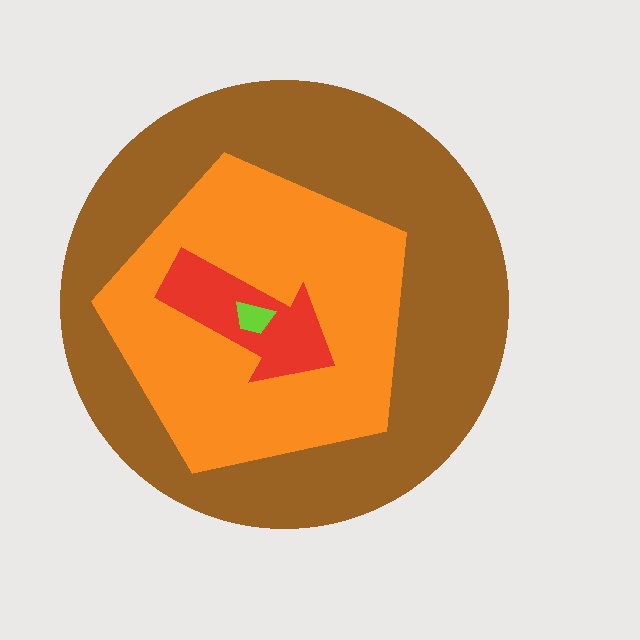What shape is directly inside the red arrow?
The lime trapezoid.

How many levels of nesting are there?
4.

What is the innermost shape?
The lime trapezoid.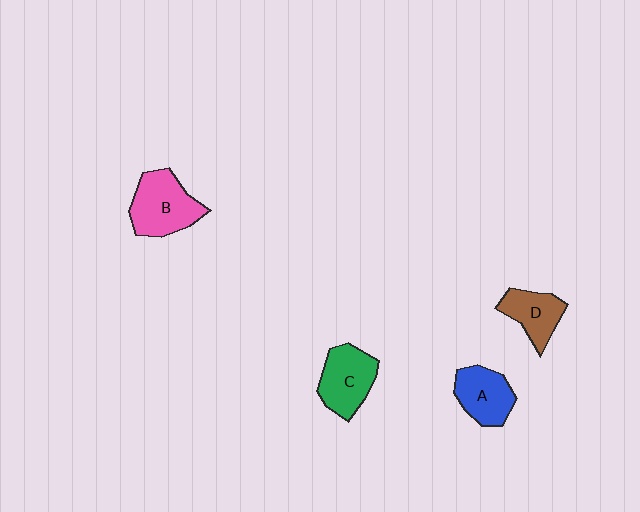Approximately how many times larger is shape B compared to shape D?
Approximately 1.5 times.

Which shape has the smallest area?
Shape D (brown).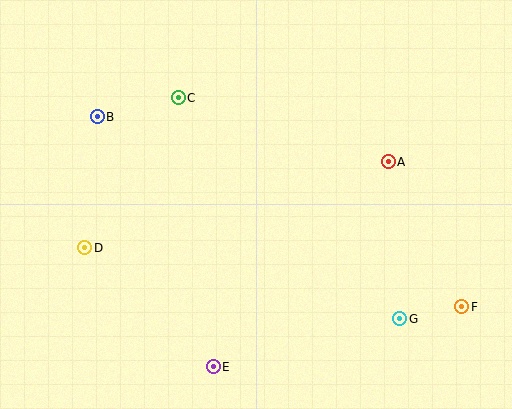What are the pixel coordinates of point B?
Point B is at (97, 117).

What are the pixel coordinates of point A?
Point A is at (388, 162).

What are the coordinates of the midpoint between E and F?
The midpoint between E and F is at (338, 337).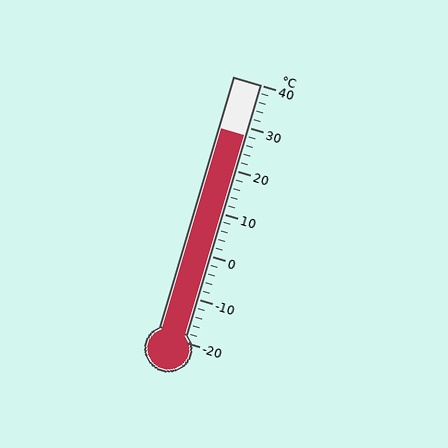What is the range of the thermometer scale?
The thermometer scale ranges from -20°C to 40°C.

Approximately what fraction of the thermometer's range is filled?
The thermometer is filled to approximately 80% of its range.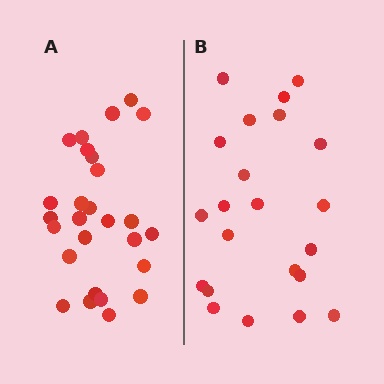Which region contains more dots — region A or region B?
Region A (the left region) has more dots.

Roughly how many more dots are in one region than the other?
Region A has about 5 more dots than region B.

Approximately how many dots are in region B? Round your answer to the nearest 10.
About 20 dots. (The exact count is 22, which rounds to 20.)